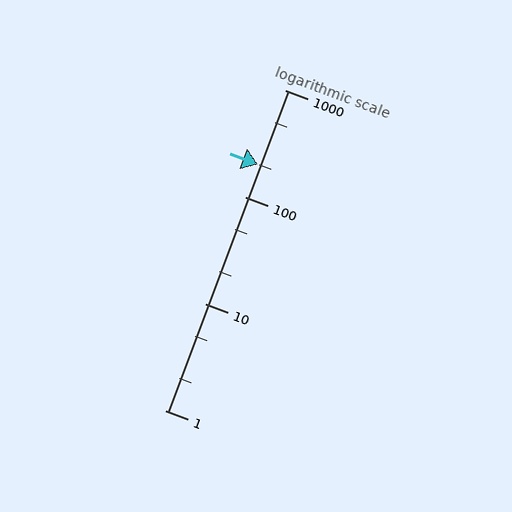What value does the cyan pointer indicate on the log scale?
The pointer indicates approximately 200.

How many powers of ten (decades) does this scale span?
The scale spans 3 decades, from 1 to 1000.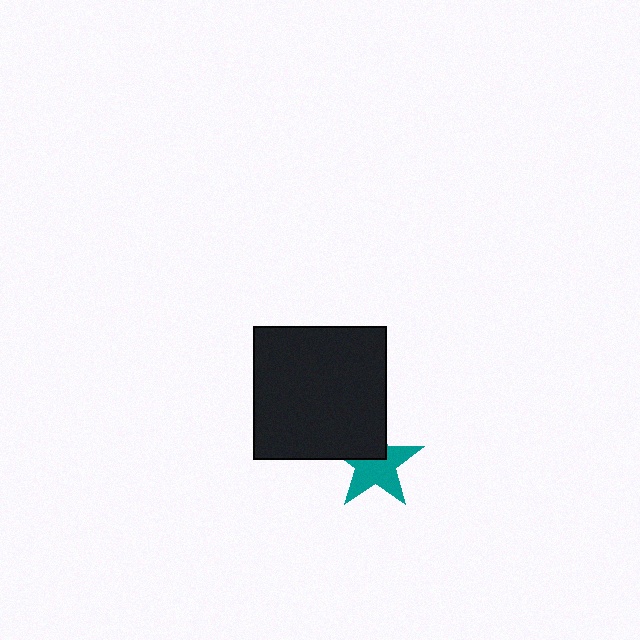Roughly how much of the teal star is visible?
About half of it is visible (roughly 64%).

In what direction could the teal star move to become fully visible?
The teal star could move toward the lower-right. That would shift it out from behind the black square entirely.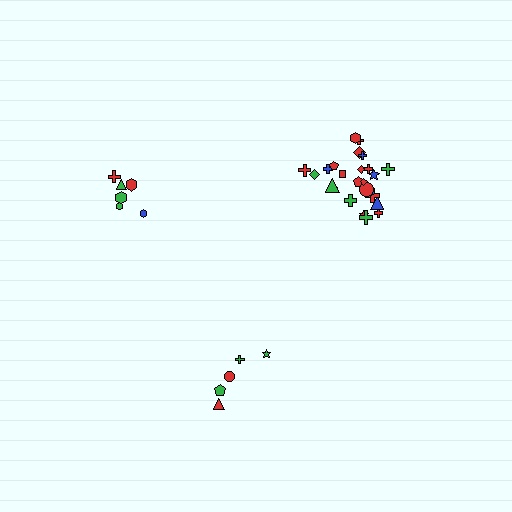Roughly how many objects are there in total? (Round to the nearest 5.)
Roughly 35 objects in total.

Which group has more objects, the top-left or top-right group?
The top-right group.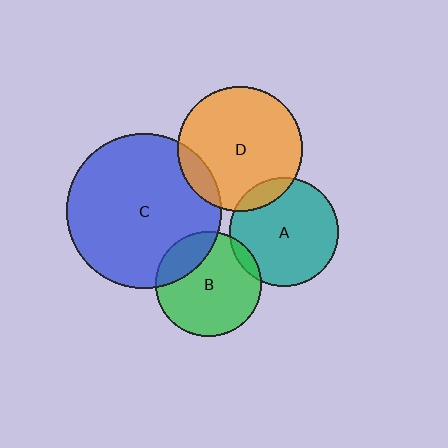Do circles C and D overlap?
Yes.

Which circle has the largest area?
Circle C (blue).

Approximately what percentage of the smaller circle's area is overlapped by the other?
Approximately 10%.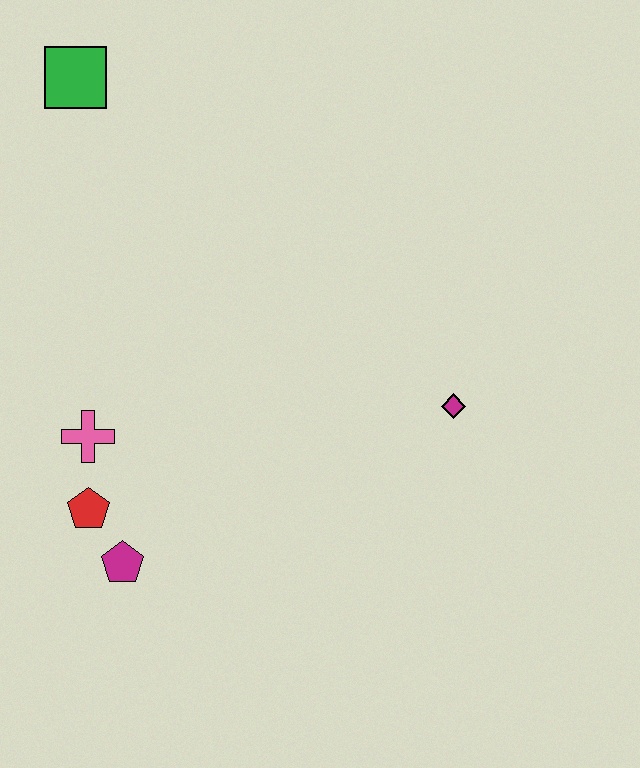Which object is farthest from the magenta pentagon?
The green square is farthest from the magenta pentagon.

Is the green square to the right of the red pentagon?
No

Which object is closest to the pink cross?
The red pentagon is closest to the pink cross.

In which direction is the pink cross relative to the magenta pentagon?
The pink cross is above the magenta pentagon.